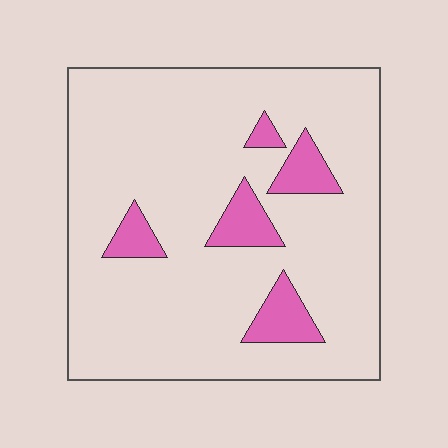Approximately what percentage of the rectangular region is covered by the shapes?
Approximately 10%.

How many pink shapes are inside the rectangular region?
5.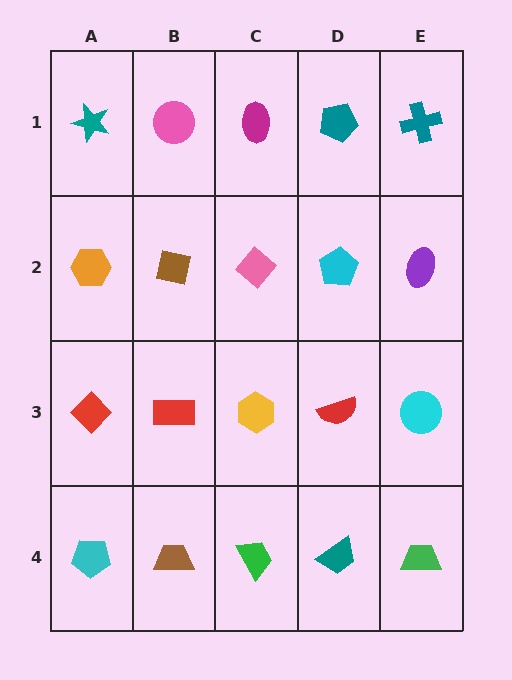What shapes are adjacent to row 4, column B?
A red rectangle (row 3, column B), a cyan pentagon (row 4, column A), a green trapezoid (row 4, column C).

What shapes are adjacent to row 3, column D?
A cyan pentagon (row 2, column D), a teal trapezoid (row 4, column D), a yellow hexagon (row 3, column C), a cyan circle (row 3, column E).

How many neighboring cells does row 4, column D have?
3.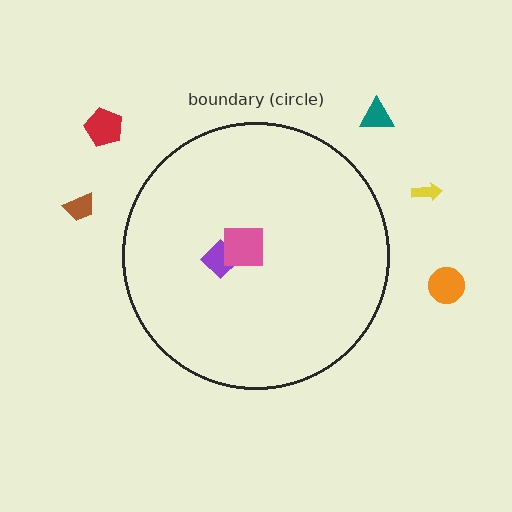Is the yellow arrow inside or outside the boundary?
Outside.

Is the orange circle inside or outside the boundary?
Outside.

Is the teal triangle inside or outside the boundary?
Outside.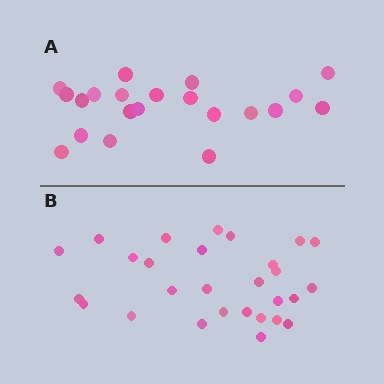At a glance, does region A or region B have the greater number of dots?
Region B (the bottom region) has more dots.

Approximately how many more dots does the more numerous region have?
Region B has roughly 8 or so more dots than region A.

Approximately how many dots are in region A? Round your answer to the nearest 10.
About 20 dots. (The exact count is 21, which rounds to 20.)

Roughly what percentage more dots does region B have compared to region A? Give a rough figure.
About 35% more.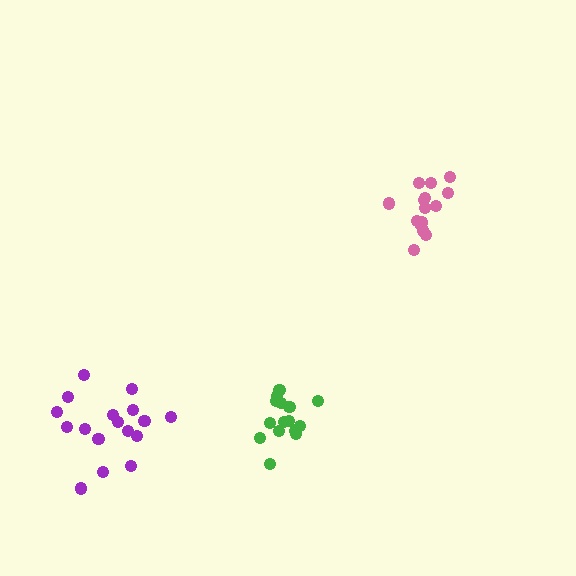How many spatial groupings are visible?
There are 3 spatial groupings.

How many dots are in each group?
Group 1: 16 dots, Group 2: 15 dots, Group 3: 17 dots (48 total).